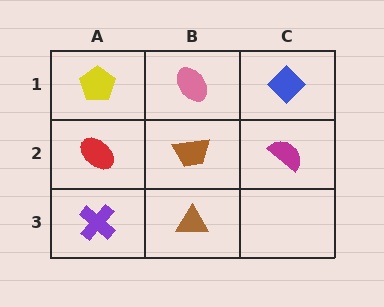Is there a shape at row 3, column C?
No, that cell is empty.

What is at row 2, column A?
A red ellipse.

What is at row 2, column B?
A brown trapezoid.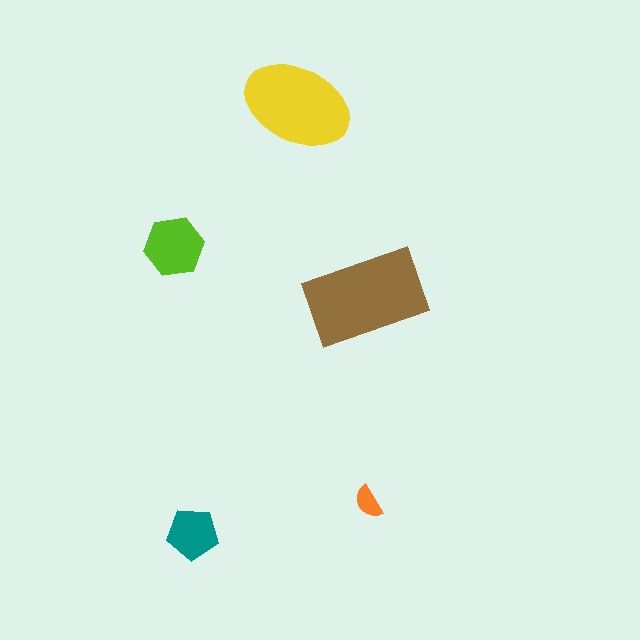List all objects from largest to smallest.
The brown rectangle, the yellow ellipse, the lime hexagon, the teal pentagon, the orange semicircle.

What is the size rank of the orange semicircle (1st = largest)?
5th.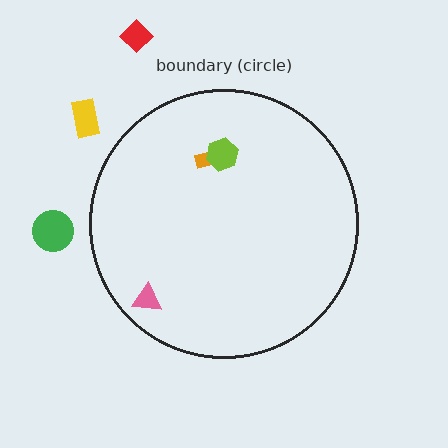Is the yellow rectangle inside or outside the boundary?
Outside.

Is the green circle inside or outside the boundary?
Outside.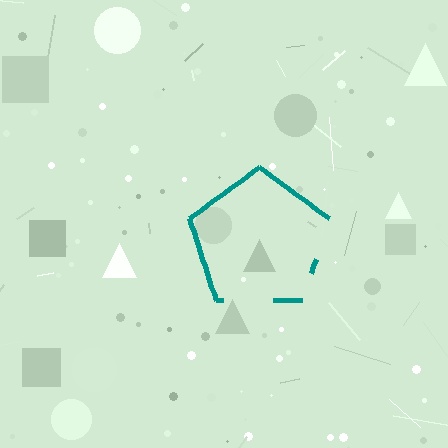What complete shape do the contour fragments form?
The contour fragments form a pentagon.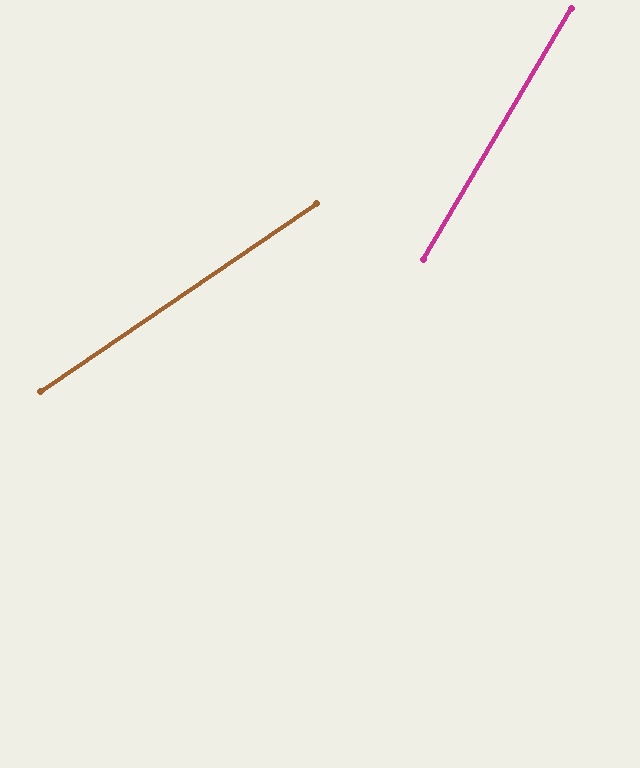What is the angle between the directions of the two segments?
Approximately 25 degrees.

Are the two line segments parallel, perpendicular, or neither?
Neither parallel nor perpendicular — they differ by about 25°.